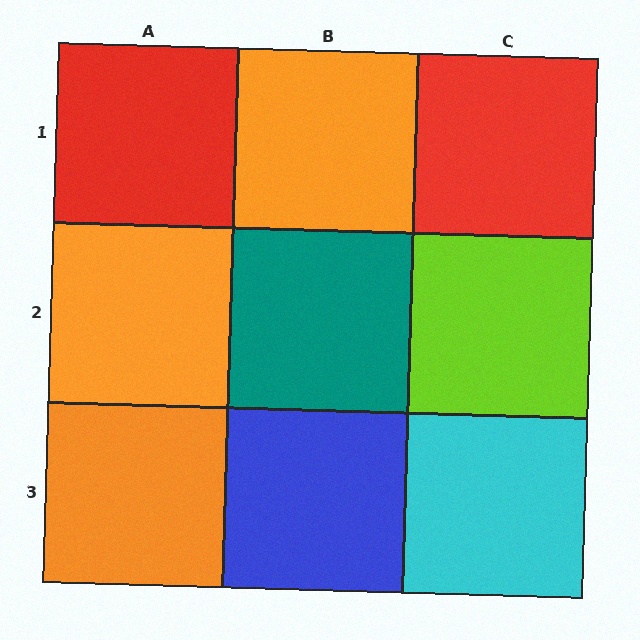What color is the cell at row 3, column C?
Cyan.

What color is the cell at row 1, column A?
Red.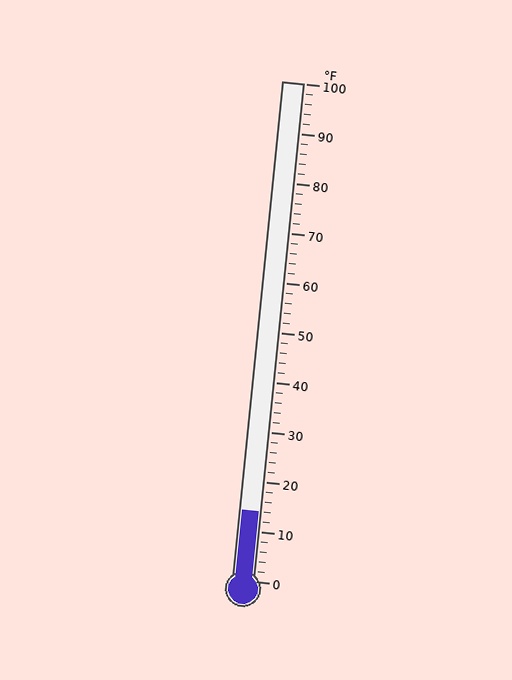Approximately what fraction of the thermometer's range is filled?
The thermometer is filled to approximately 15% of its range.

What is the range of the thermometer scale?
The thermometer scale ranges from 0°F to 100°F.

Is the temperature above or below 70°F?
The temperature is below 70°F.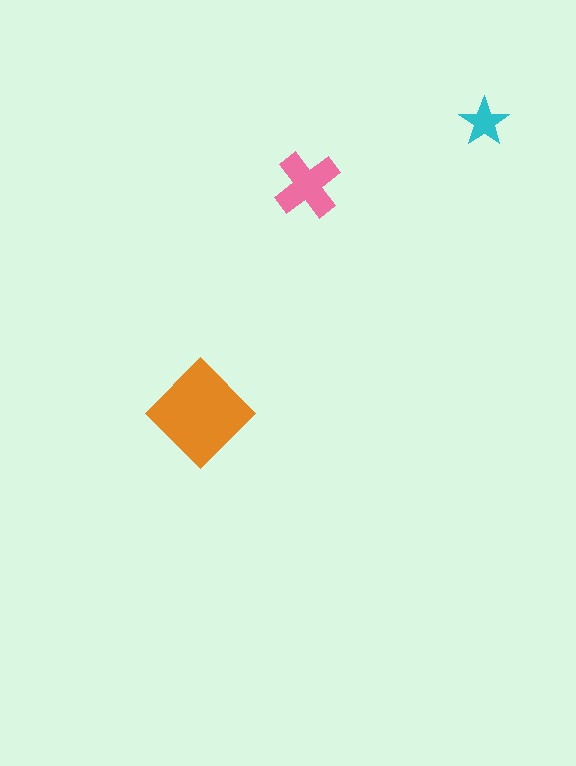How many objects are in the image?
There are 3 objects in the image.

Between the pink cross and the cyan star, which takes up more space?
The pink cross.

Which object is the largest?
The orange diamond.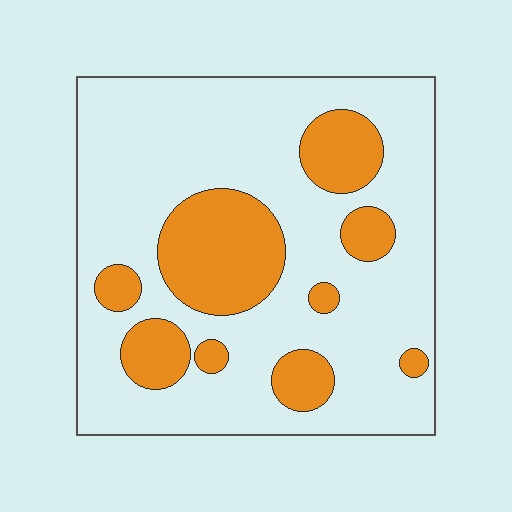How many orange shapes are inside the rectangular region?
9.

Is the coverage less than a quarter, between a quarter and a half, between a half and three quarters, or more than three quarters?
Between a quarter and a half.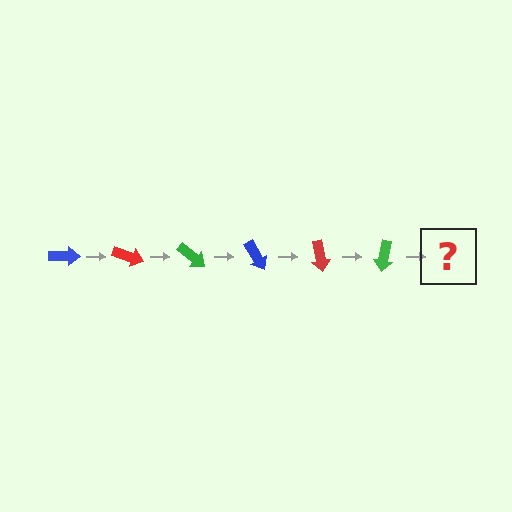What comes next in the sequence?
The next element should be a blue arrow, rotated 120 degrees from the start.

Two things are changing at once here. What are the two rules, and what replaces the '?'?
The two rules are that it rotates 20 degrees each step and the color cycles through blue, red, and green. The '?' should be a blue arrow, rotated 120 degrees from the start.